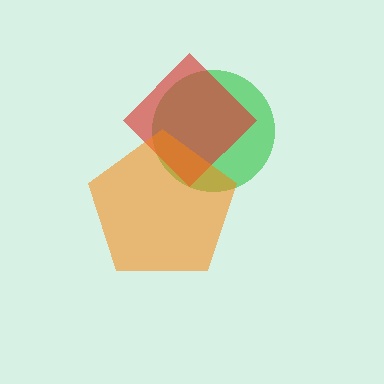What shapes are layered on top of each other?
The layered shapes are: a green circle, a red diamond, an orange pentagon.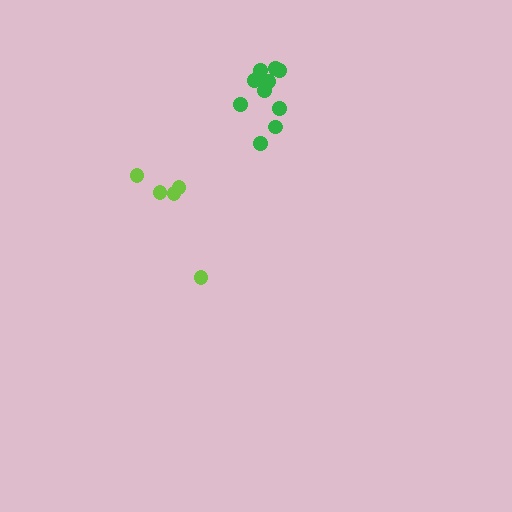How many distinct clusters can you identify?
There are 2 distinct clusters.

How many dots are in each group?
Group 1: 5 dots, Group 2: 11 dots (16 total).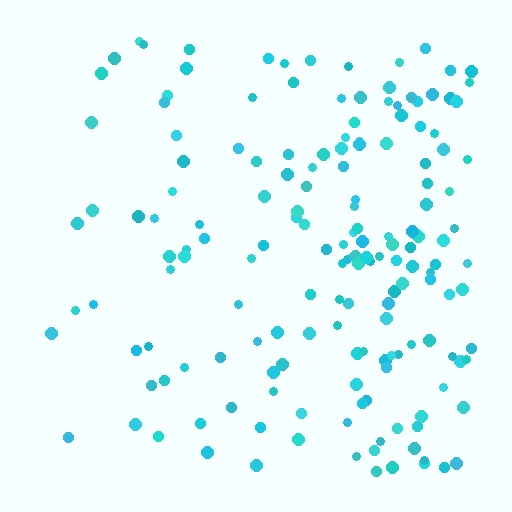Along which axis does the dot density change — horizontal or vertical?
Horizontal.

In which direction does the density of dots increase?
From left to right, with the right side densest.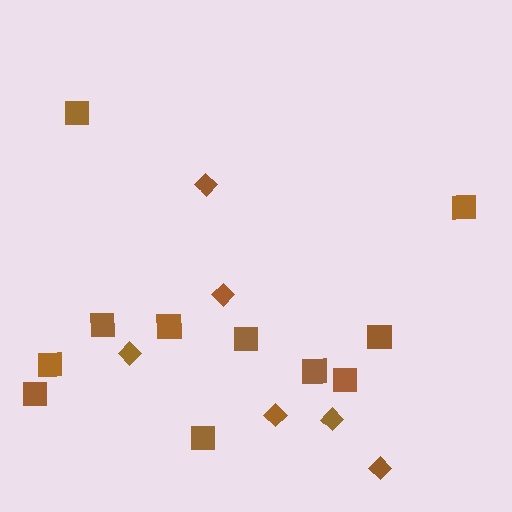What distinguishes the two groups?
There are 2 groups: one group of squares (11) and one group of diamonds (6).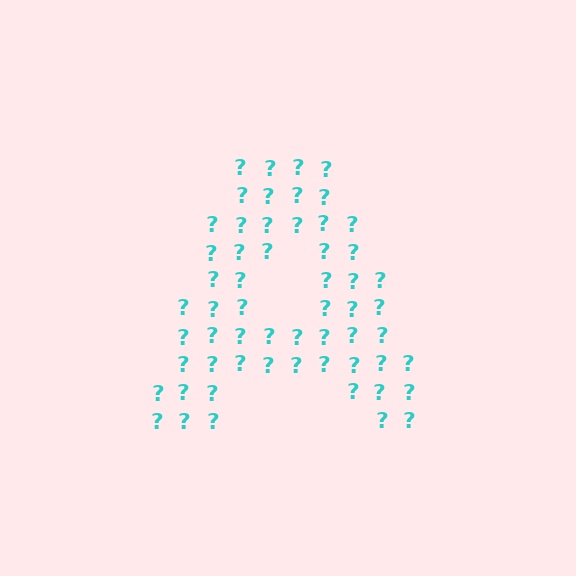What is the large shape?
The large shape is the letter A.